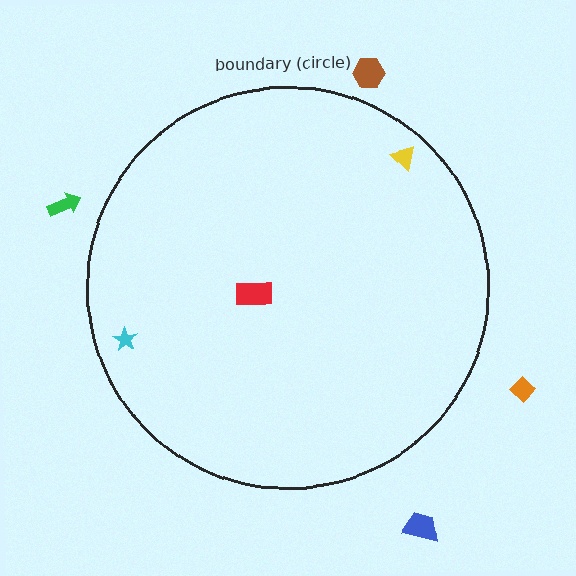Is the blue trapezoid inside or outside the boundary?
Outside.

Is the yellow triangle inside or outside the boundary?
Inside.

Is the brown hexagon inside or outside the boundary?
Outside.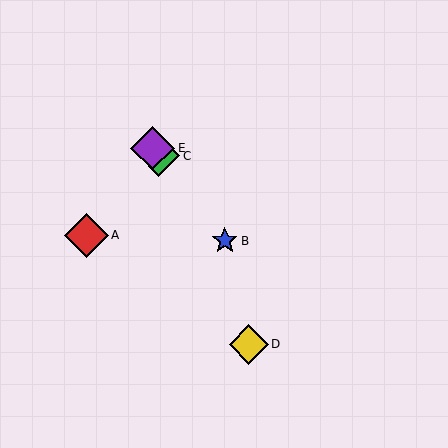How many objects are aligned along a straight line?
3 objects (B, C, E) are aligned along a straight line.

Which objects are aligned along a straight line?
Objects B, C, E are aligned along a straight line.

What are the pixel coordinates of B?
Object B is at (225, 241).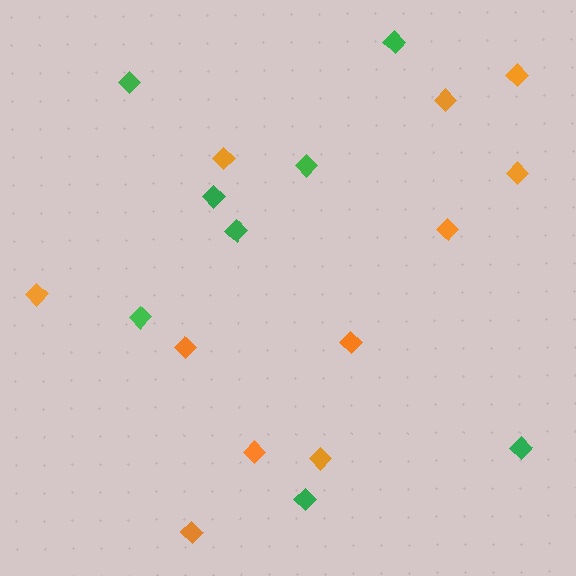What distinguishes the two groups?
There are 2 groups: one group of orange diamonds (11) and one group of green diamonds (8).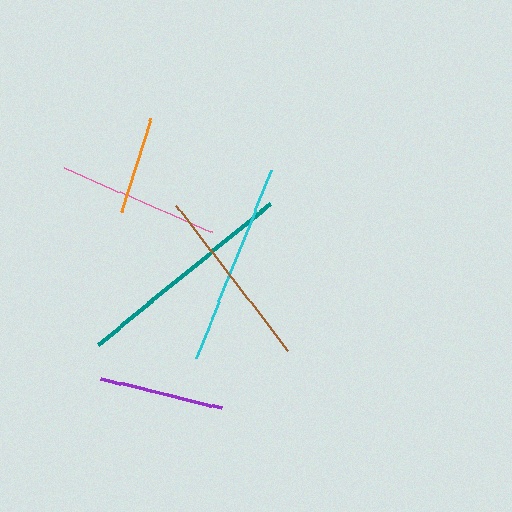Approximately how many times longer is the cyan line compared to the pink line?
The cyan line is approximately 1.2 times the length of the pink line.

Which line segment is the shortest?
The orange line is the shortest at approximately 99 pixels.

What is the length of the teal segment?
The teal segment is approximately 223 pixels long.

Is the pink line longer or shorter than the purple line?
The pink line is longer than the purple line.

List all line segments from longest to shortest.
From longest to shortest: teal, cyan, brown, pink, purple, orange.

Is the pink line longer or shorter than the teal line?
The teal line is longer than the pink line.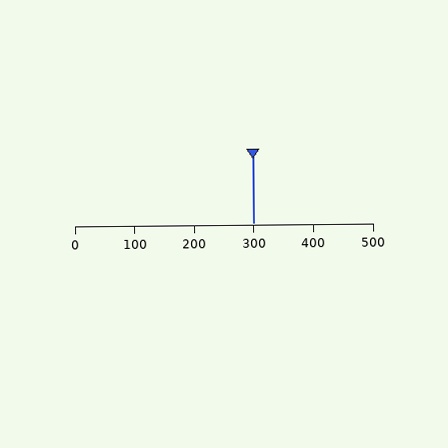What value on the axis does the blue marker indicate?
The marker indicates approximately 300.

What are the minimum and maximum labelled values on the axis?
The axis runs from 0 to 500.